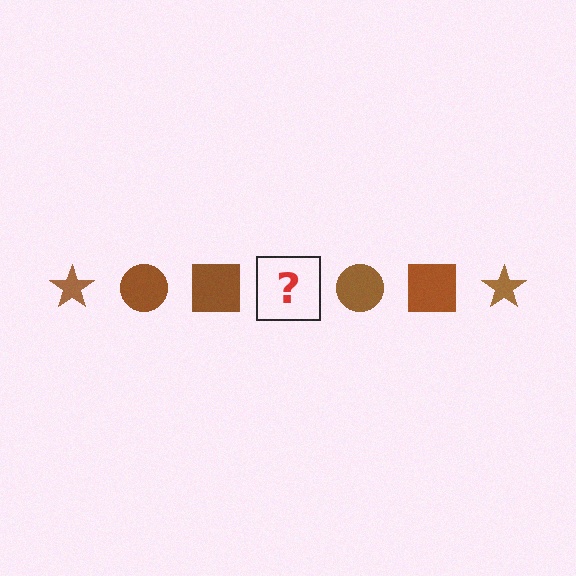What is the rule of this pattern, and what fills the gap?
The rule is that the pattern cycles through star, circle, square shapes in brown. The gap should be filled with a brown star.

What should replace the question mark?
The question mark should be replaced with a brown star.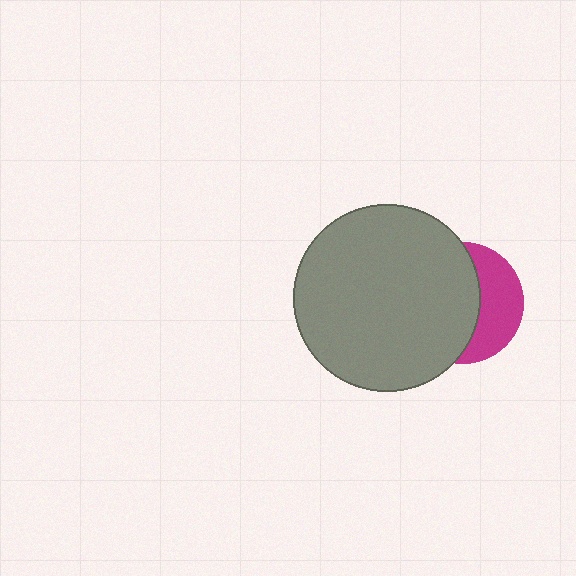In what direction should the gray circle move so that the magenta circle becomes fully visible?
The gray circle should move left. That is the shortest direction to clear the overlap and leave the magenta circle fully visible.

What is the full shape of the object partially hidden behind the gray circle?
The partially hidden object is a magenta circle.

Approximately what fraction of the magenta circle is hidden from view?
Roughly 61% of the magenta circle is hidden behind the gray circle.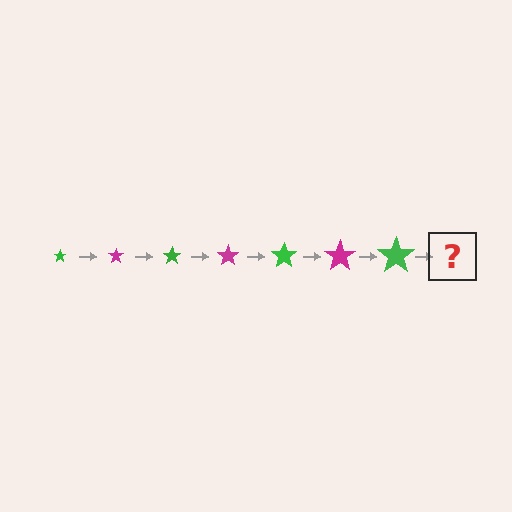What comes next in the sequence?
The next element should be a magenta star, larger than the previous one.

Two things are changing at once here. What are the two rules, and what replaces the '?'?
The two rules are that the star grows larger each step and the color cycles through green and magenta. The '?' should be a magenta star, larger than the previous one.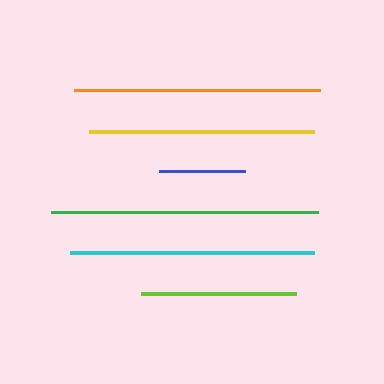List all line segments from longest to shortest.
From longest to shortest: green, orange, cyan, yellow, lime, blue.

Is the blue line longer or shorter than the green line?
The green line is longer than the blue line.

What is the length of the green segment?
The green segment is approximately 267 pixels long.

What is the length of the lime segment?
The lime segment is approximately 155 pixels long.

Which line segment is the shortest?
The blue line is the shortest at approximately 86 pixels.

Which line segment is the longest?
The green line is the longest at approximately 267 pixels.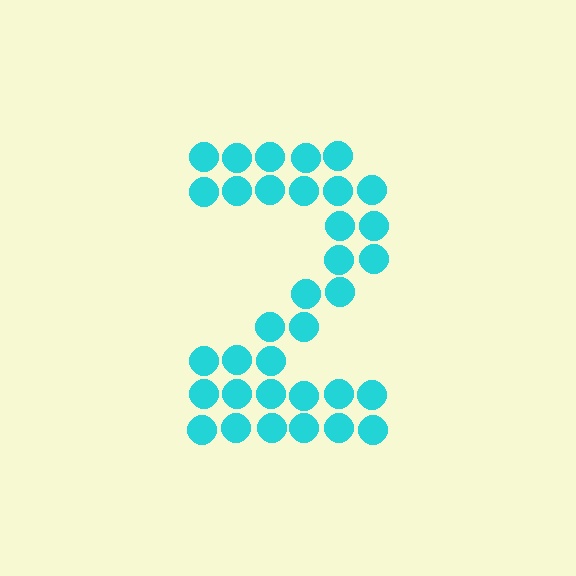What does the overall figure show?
The overall figure shows the digit 2.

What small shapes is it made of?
It is made of small circles.